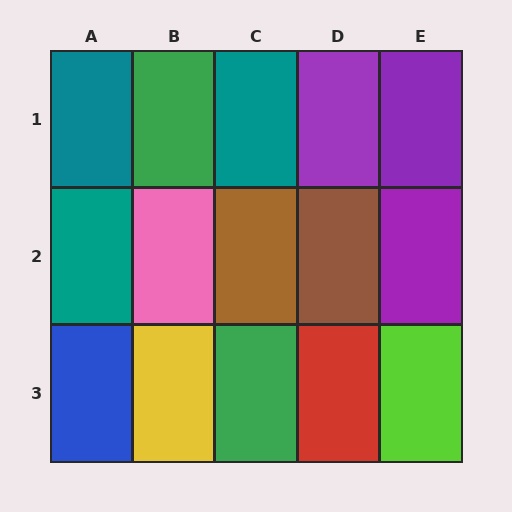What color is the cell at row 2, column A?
Teal.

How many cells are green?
2 cells are green.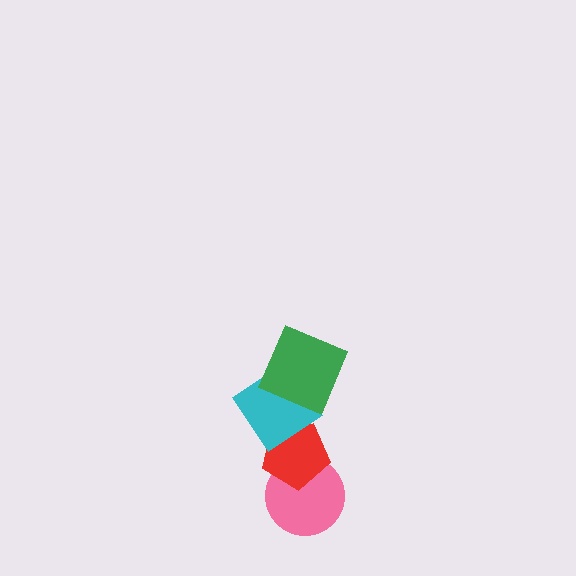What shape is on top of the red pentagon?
The cyan diamond is on top of the red pentagon.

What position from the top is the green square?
The green square is 1st from the top.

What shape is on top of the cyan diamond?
The green square is on top of the cyan diamond.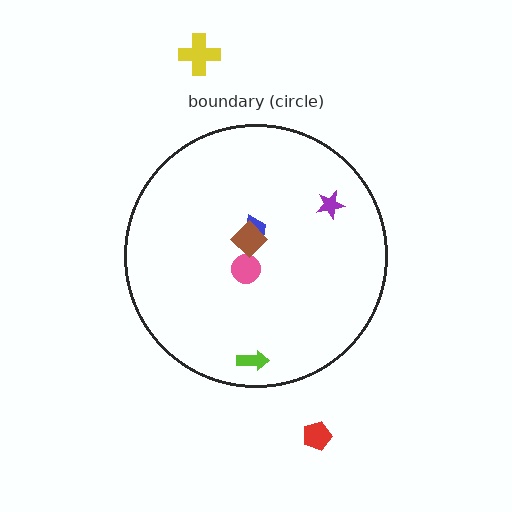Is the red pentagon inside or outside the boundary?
Outside.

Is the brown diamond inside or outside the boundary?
Inside.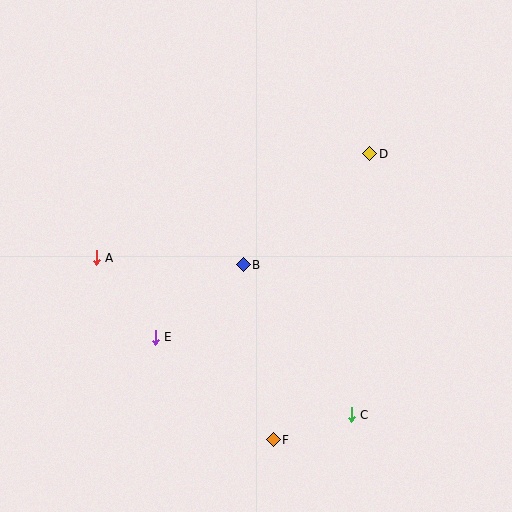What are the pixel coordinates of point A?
Point A is at (96, 258).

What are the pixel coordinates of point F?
Point F is at (273, 440).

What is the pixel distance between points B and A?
The distance between B and A is 147 pixels.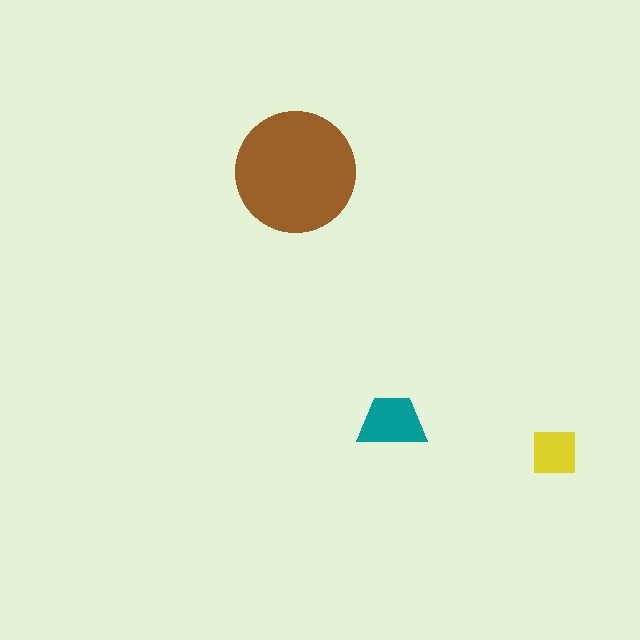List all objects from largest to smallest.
The brown circle, the teal trapezoid, the yellow square.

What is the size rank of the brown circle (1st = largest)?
1st.